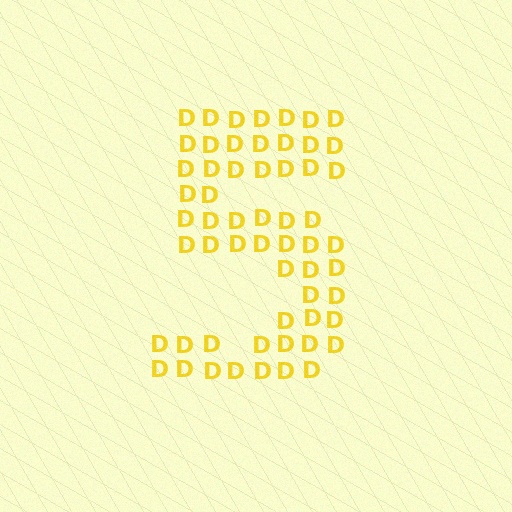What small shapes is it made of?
It is made of small letter D's.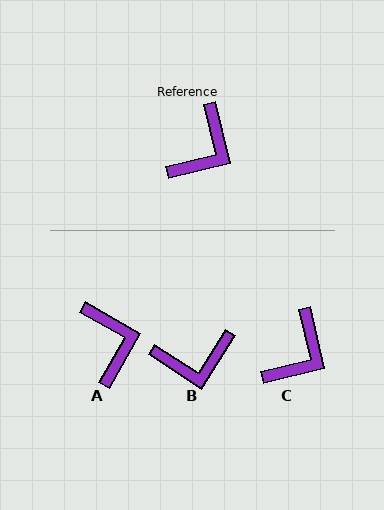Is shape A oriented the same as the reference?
No, it is off by about 47 degrees.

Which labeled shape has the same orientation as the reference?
C.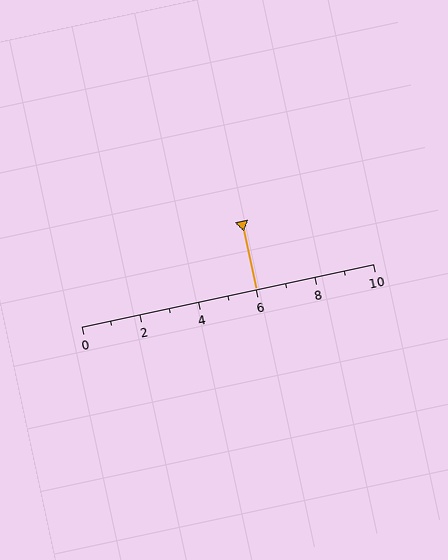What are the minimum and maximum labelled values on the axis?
The axis runs from 0 to 10.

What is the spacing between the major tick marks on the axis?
The major ticks are spaced 2 apart.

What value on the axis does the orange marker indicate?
The marker indicates approximately 6.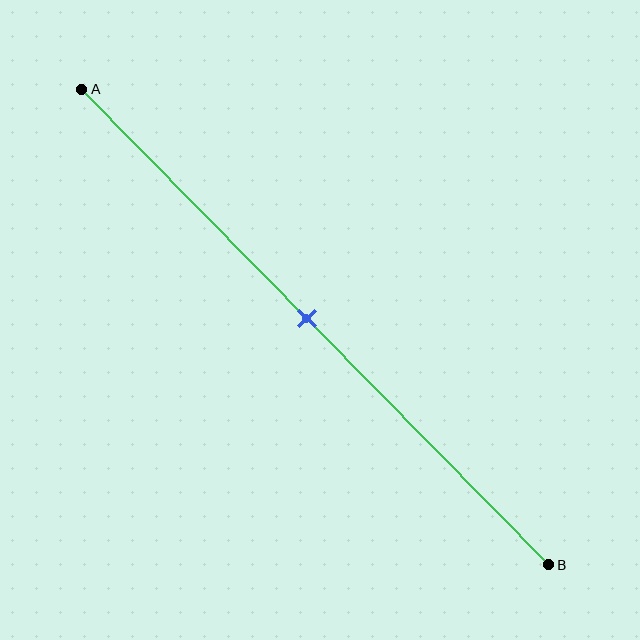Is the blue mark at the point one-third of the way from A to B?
No, the mark is at about 50% from A, not at the 33% one-third point.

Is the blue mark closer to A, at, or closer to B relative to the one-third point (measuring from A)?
The blue mark is closer to point B than the one-third point of segment AB.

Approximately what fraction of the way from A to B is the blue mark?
The blue mark is approximately 50% of the way from A to B.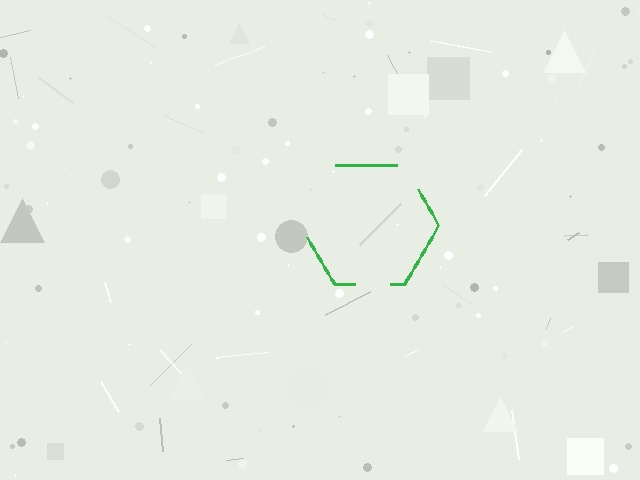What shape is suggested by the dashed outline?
The dashed outline suggests a hexagon.